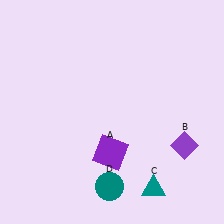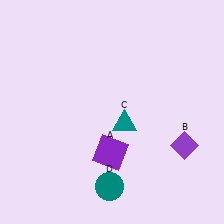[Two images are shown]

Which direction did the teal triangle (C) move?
The teal triangle (C) moved up.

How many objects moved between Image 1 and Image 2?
1 object moved between the two images.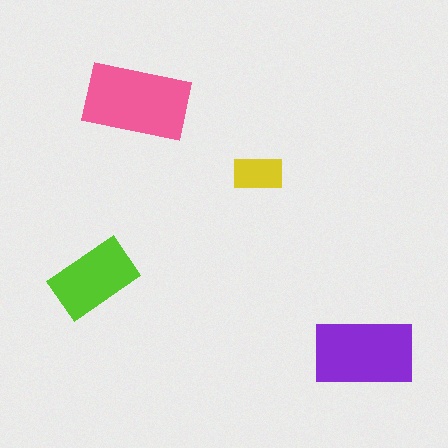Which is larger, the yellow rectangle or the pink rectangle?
The pink one.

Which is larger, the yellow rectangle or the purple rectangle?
The purple one.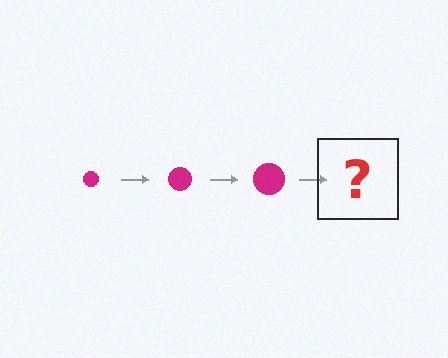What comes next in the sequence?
The next element should be a magenta circle, larger than the previous one.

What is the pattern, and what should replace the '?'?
The pattern is that the circle gets progressively larger each step. The '?' should be a magenta circle, larger than the previous one.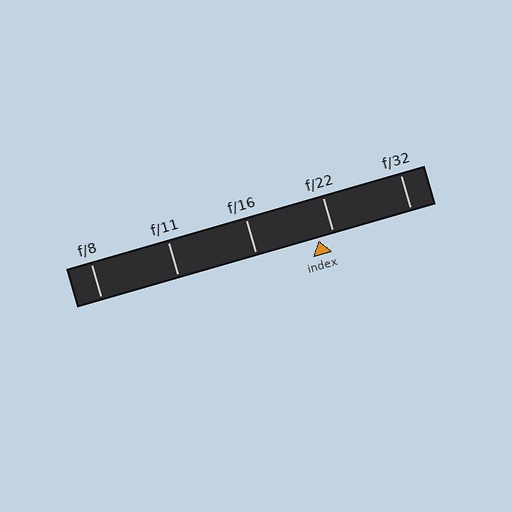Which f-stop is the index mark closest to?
The index mark is closest to f/22.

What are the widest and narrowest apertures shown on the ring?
The widest aperture shown is f/8 and the narrowest is f/32.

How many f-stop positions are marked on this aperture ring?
There are 5 f-stop positions marked.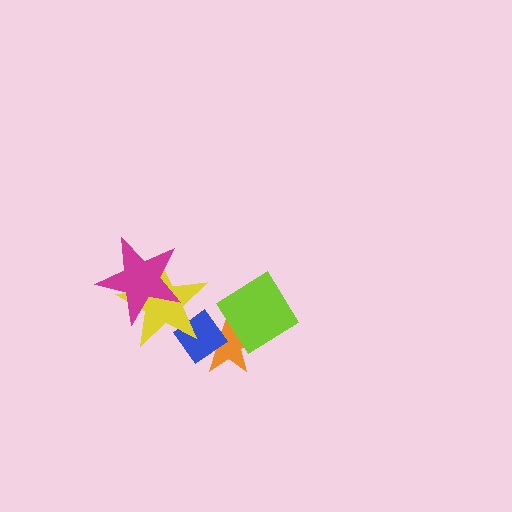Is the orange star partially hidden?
Yes, it is partially covered by another shape.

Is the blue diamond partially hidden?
Yes, it is partially covered by another shape.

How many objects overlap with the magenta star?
1 object overlaps with the magenta star.